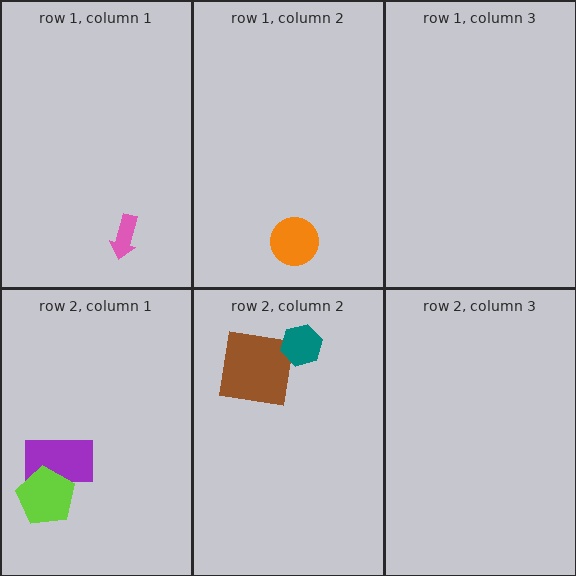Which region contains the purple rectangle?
The row 2, column 1 region.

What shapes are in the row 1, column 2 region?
The orange circle.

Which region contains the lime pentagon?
The row 2, column 1 region.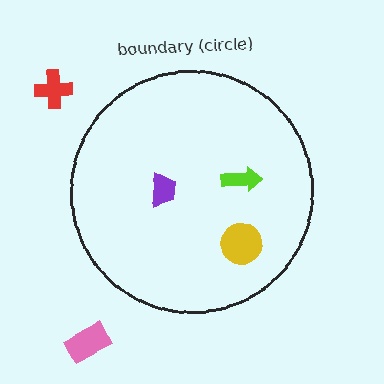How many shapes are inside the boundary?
3 inside, 2 outside.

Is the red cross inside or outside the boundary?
Outside.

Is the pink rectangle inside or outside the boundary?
Outside.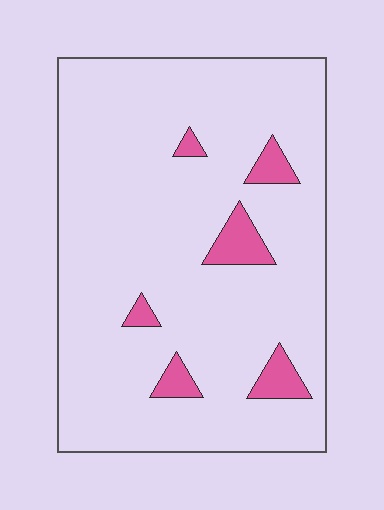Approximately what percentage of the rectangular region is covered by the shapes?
Approximately 10%.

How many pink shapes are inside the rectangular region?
6.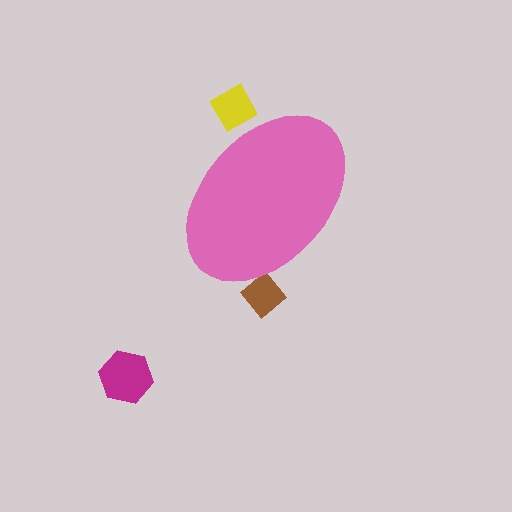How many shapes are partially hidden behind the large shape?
2 shapes are partially hidden.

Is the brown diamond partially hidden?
Yes, the brown diamond is partially hidden behind the pink ellipse.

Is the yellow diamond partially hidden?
Yes, the yellow diamond is partially hidden behind the pink ellipse.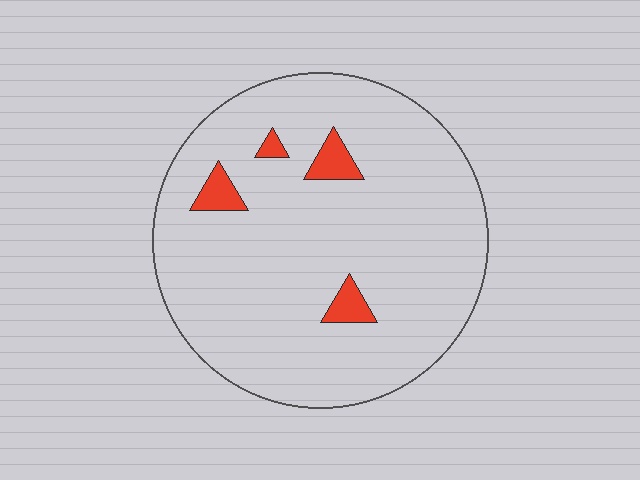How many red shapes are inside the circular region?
4.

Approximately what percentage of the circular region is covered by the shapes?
Approximately 5%.